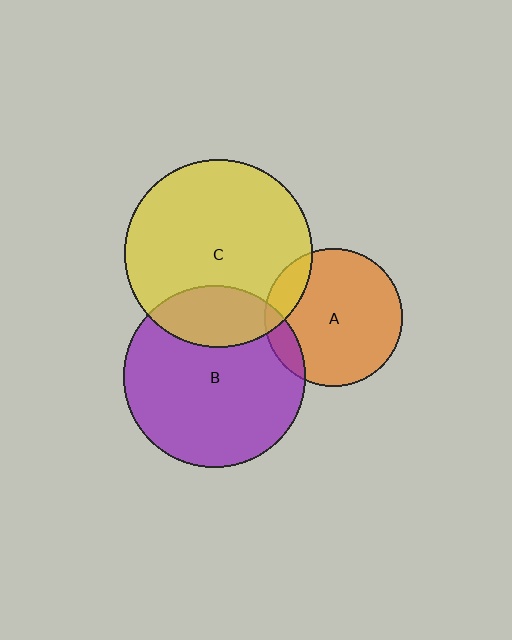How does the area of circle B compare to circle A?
Approximately 1.7 times.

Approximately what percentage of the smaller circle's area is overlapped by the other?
Approximately 25%.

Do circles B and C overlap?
Yes.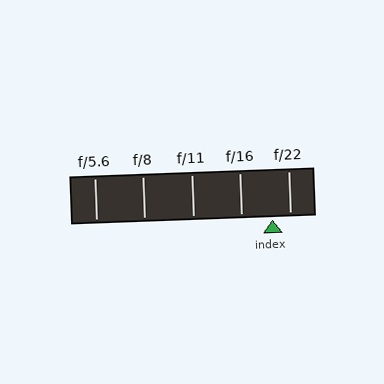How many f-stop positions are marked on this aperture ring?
There are 5 f-stop positions marked.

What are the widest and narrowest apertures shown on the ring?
The widest aperture shown is f/5.6 and the narrowest is f/22.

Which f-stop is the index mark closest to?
The index mark is closest to f/22.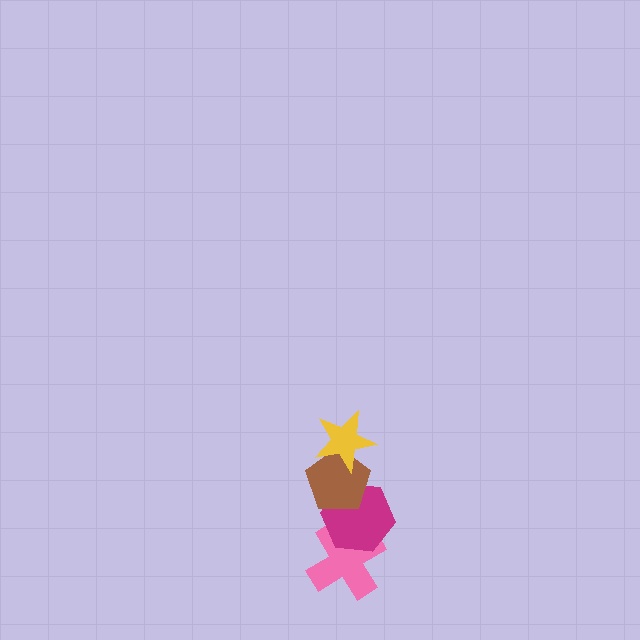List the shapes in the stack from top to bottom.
From top to bottom: the yellow star, the brown pentagon, the magenta hexagon, the pink cross.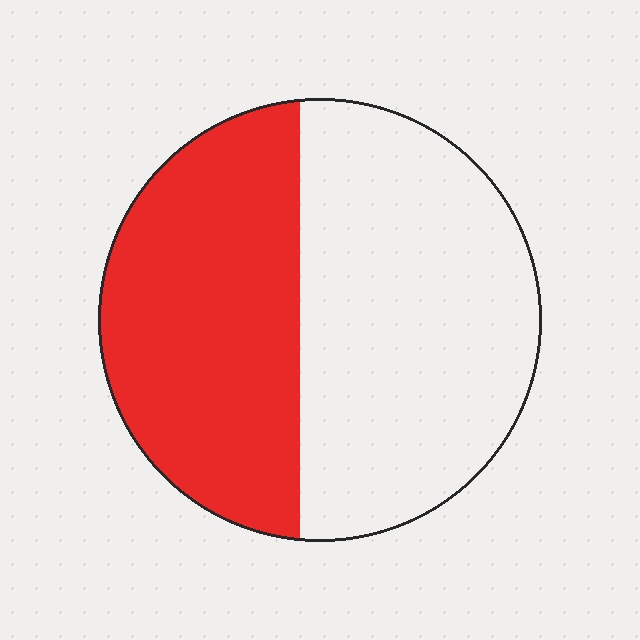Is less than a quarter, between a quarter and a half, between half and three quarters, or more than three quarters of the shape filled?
Between a quarter and a half.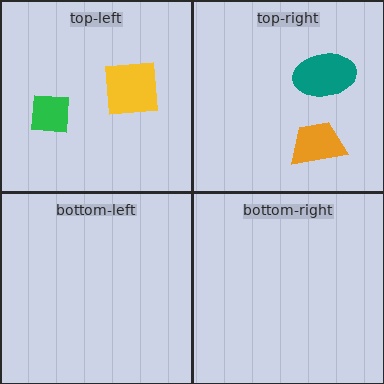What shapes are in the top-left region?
The yellow square, the green square.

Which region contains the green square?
The top-left region.